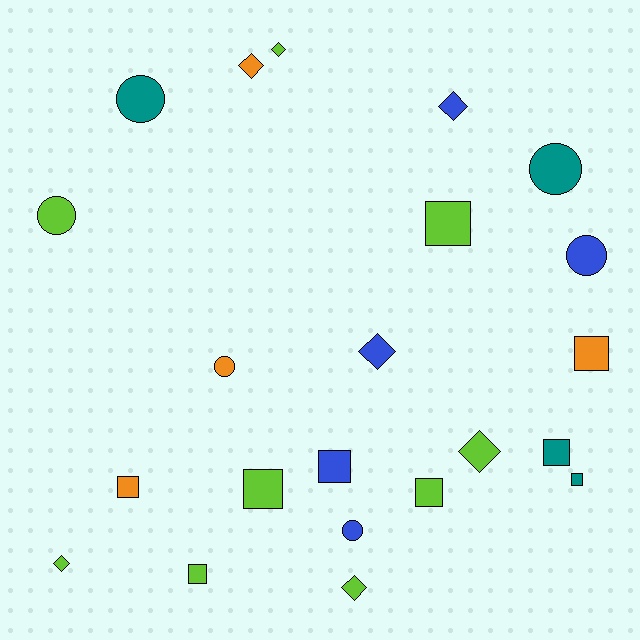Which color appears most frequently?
Lime, with 9 objects.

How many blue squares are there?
There is 1 blue square.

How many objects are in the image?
There are 22 objects.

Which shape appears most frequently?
Square, with 9 objects.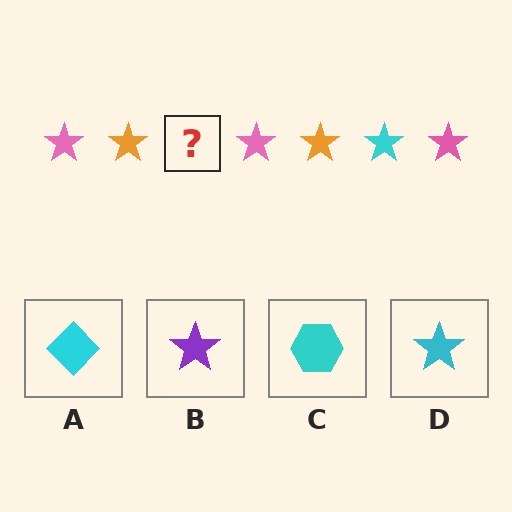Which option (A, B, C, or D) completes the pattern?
D.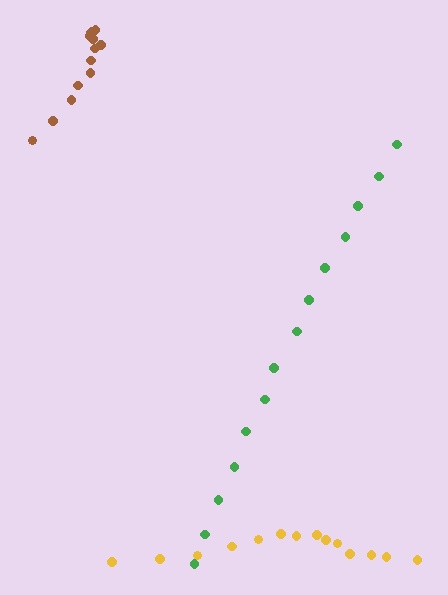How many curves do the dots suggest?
There are 3 distinct paths.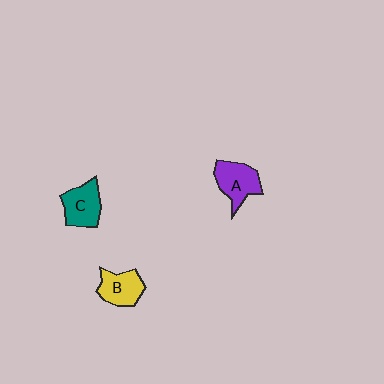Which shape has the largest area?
Shape A (purple).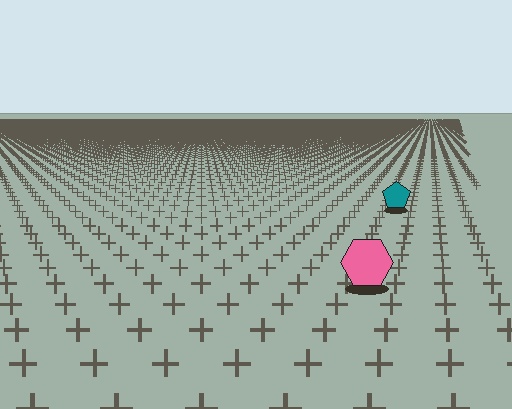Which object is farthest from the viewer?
The teal pentagon is farthest from the viewer. It appears smaller and the ground texture around it is denser.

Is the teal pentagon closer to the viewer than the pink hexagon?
No. The pink hexagon is closer — you can tell from the texture gradient: the ground texture is coarser near it.